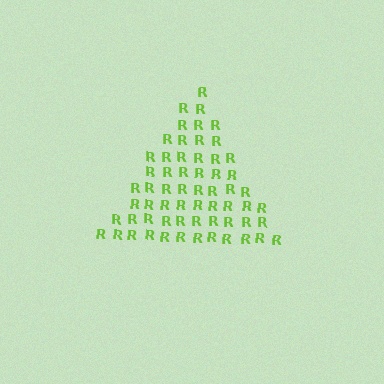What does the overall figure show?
The overall figure shows a triangle.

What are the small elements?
The small elements are letter R's.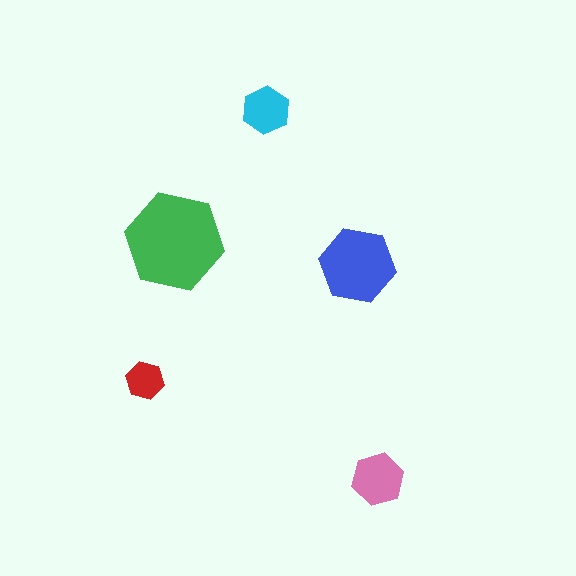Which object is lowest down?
The pink hexagon is bottommost.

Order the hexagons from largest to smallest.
the green one, the blue one, the pink one, the cyan one, the red one.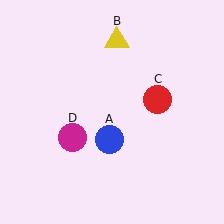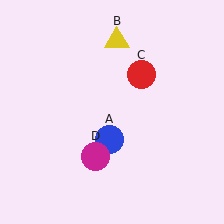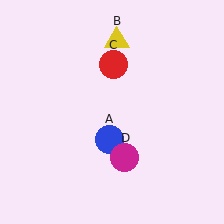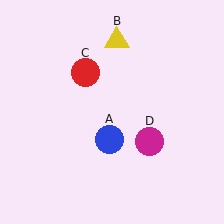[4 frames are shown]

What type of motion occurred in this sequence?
The red circle (object C), magenta circle (object D) rotated counterclockwise around the center of the scene.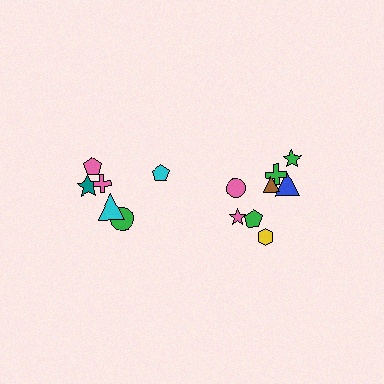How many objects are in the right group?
There are 8 objects.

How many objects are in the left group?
There are 6 objects.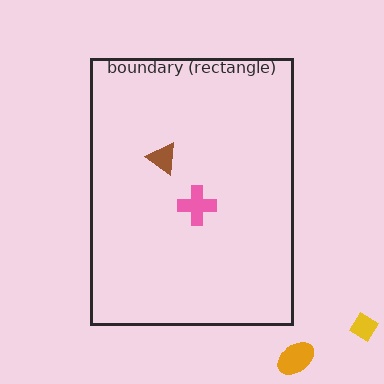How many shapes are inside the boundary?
2 inside, 2 outside.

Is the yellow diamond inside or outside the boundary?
Outside.